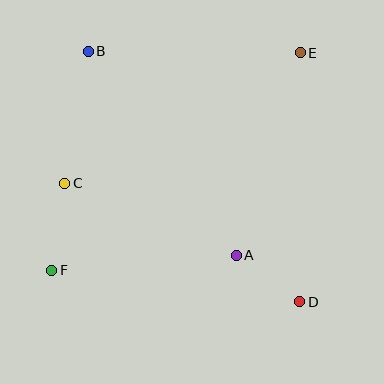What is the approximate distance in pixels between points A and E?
The distance between A and E is approximately 213 pixels.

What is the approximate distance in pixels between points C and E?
The distance between C and E is approximately 269 pixels.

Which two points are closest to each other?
Points A and D are closest to each other.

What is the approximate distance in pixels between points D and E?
The distance between D and E is approximately 249 pixels.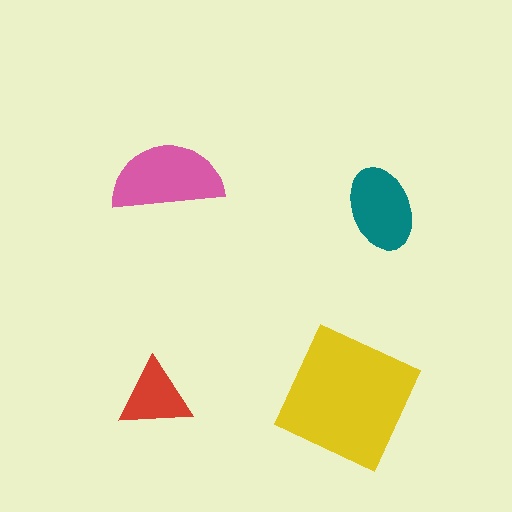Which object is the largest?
The yellow square.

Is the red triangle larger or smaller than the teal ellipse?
Smaller.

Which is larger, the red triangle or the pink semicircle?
The pink semicircle.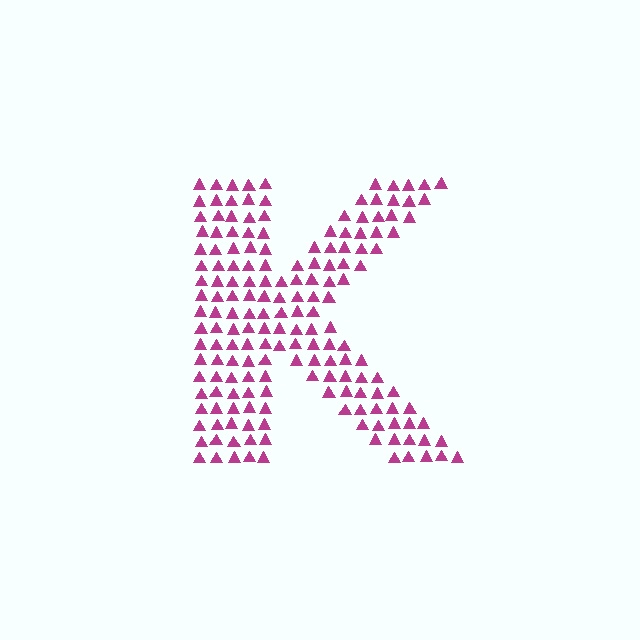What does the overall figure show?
The overall figure shows the letter K.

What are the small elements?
The small elements are triangles.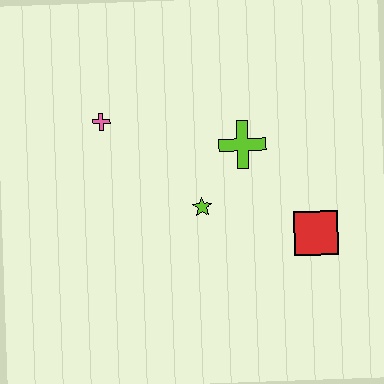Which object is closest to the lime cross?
The lime star is closest to the lime cross.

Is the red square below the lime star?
Yes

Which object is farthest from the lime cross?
The pink cross is farthest from the lime cross.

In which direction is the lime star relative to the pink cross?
The lime star is to the right of the pink cross.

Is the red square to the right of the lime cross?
Yes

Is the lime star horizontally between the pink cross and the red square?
Yes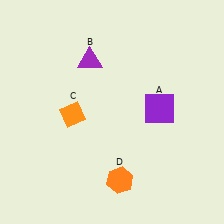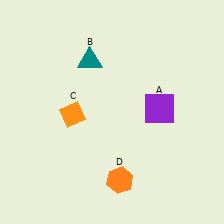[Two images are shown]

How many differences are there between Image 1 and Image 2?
There is 1 difference between the two images.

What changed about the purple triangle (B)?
In Image 1, B is purple. In Image 2, it changed to teal.